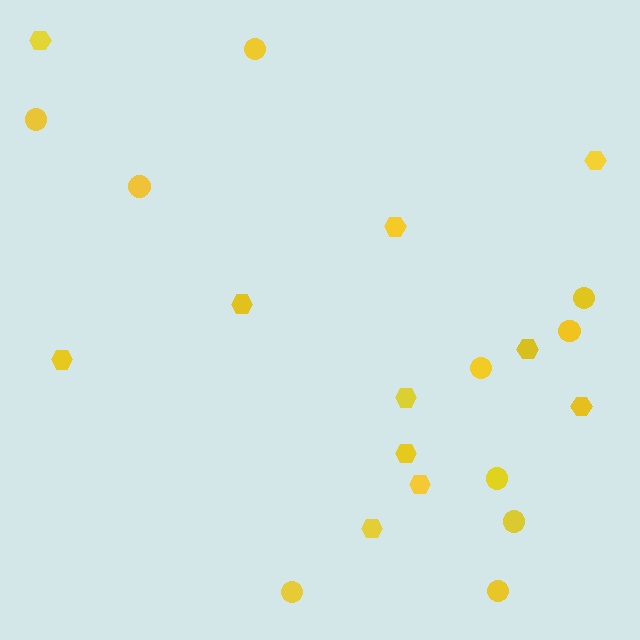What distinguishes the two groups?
There are 2 groups: one group of hexagons (11) and one group of circles (10).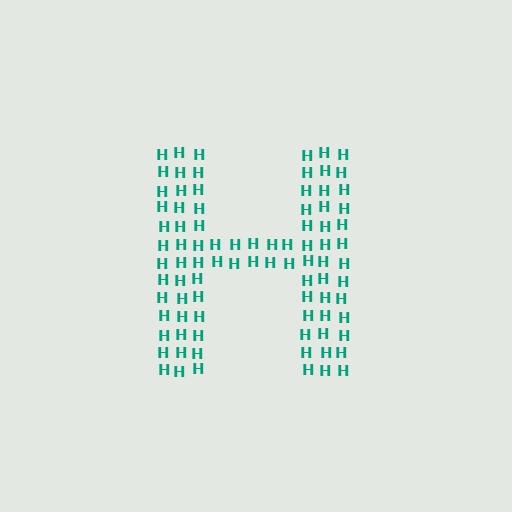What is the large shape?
The large shape is the letter H.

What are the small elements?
The small elements are letter H's.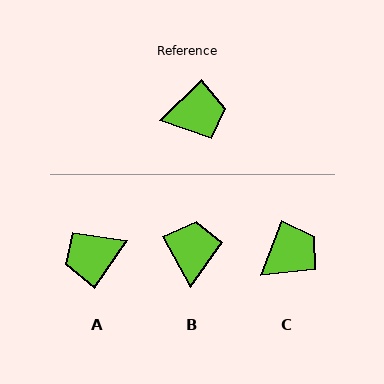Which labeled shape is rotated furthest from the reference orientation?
A, about 169 degrees away.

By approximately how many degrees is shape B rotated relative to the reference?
Approximately 74 degrees counter-clockwise.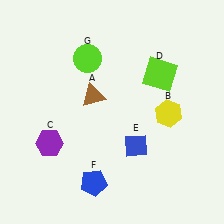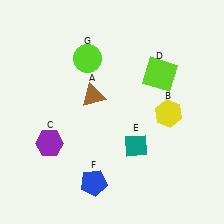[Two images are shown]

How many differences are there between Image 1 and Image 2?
There is 1 difference between the two images.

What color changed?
The diamond (E) changed from blue in Image 1 to teal in Image 2.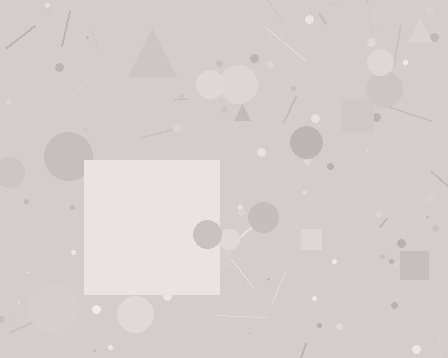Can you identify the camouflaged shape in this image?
The camouflaged shape is a square.